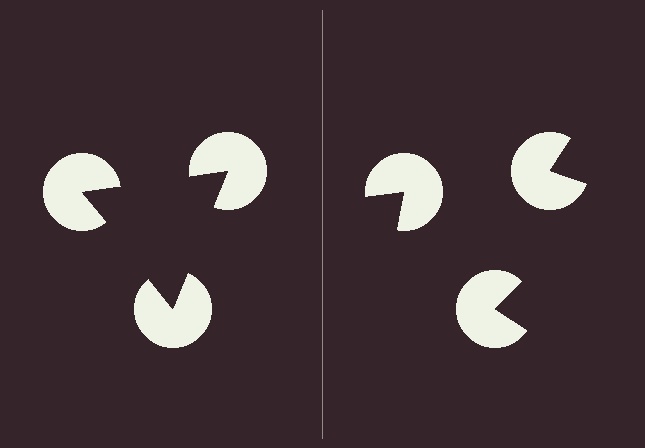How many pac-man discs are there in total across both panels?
6 — 3 on each side.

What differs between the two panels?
The pac-man discs are positioned identically on both sides; only the wedge orientations differ. On the left they align to a triangle; on the right they are misaligned.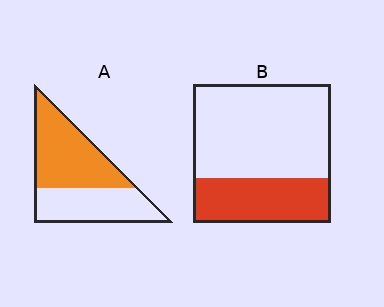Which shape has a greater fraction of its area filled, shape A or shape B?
Shape A.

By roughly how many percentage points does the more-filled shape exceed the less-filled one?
By roughly 25 percentage points (A over B).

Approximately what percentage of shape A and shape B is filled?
A is approximately 55% and B is approximately 30%.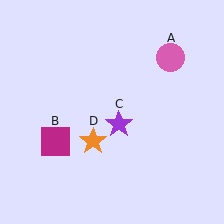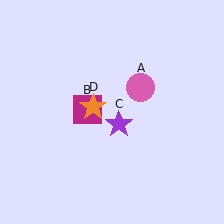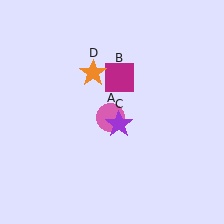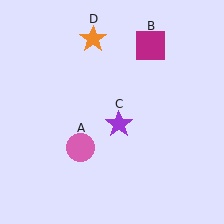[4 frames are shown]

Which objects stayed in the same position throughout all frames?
Purple star (object C) remained stationary.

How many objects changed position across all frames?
3 objects changed position: pink circle (object A), magenta square (object B), orange star (object D).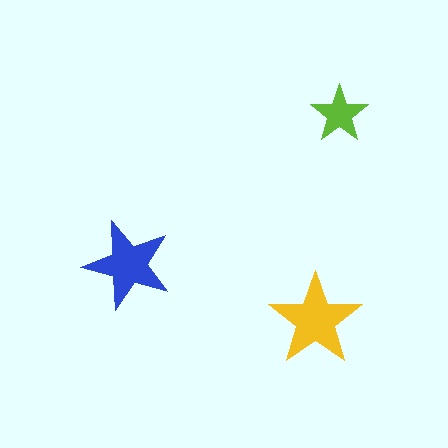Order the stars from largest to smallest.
the yellow one, the blue one, the lime one.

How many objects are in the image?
There are 3 objects in the image.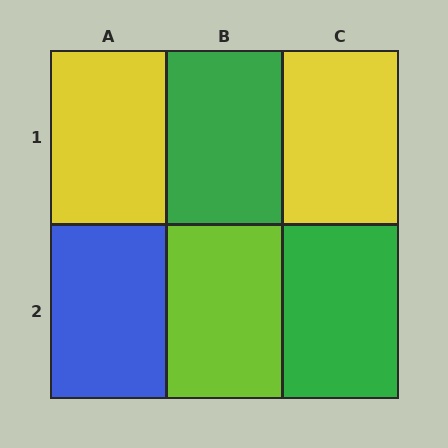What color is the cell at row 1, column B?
Green.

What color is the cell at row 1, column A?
Yellow.